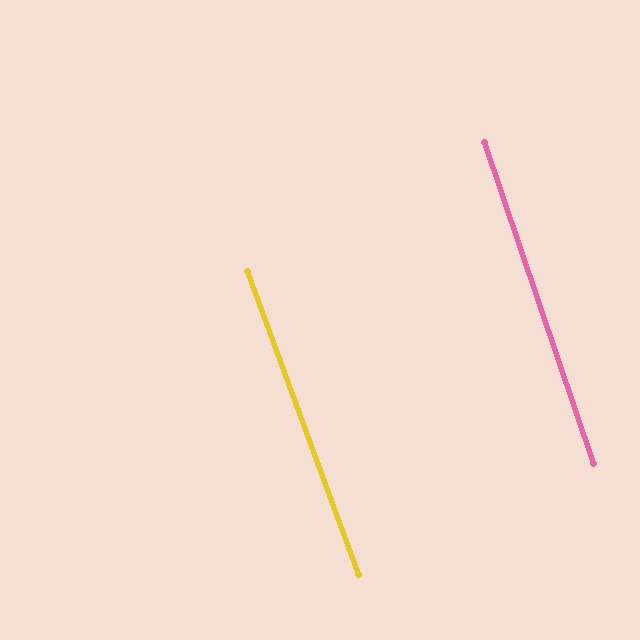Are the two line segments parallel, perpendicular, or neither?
Parallel — their directions differ by only 1.5°.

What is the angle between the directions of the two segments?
Approximately 2 degrees.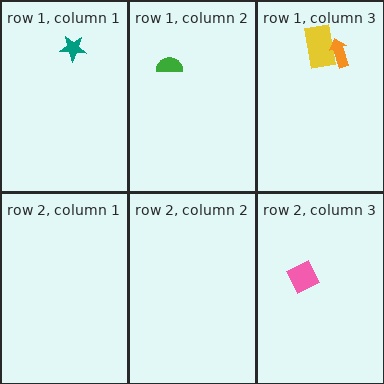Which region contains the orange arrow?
The row 1, column 3 region.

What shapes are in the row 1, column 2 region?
The green semicircle.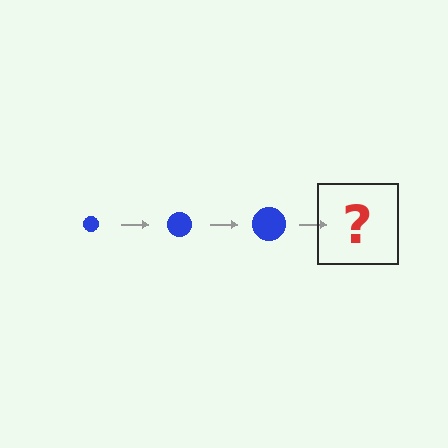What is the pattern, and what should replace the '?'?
The pattern is that the circle gets progressively larger each step. The '?' should be a blue circle, larger than the previous one.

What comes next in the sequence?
The next element should be a blue circle, larger than the previous one.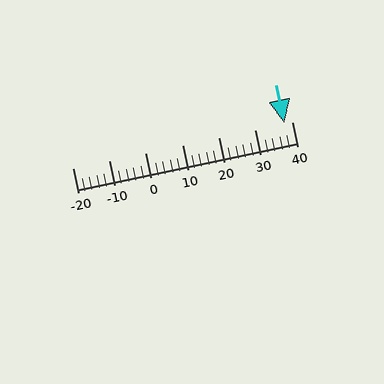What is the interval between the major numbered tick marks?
The major tick marks are spaced 10 units apart.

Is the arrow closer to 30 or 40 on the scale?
The arrow is closer to 40.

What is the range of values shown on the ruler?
The ruler shows values from -20 to 40.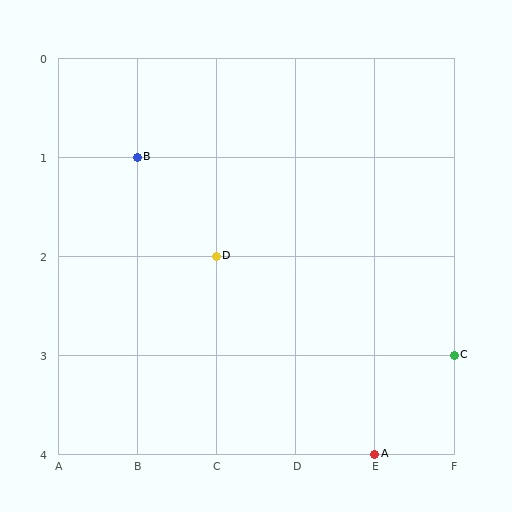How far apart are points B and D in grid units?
Points B and D are 1 column and 1 row apart (about 1.4 grid units diagonally).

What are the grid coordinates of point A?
Point A is at grid coordinates (E, 4).